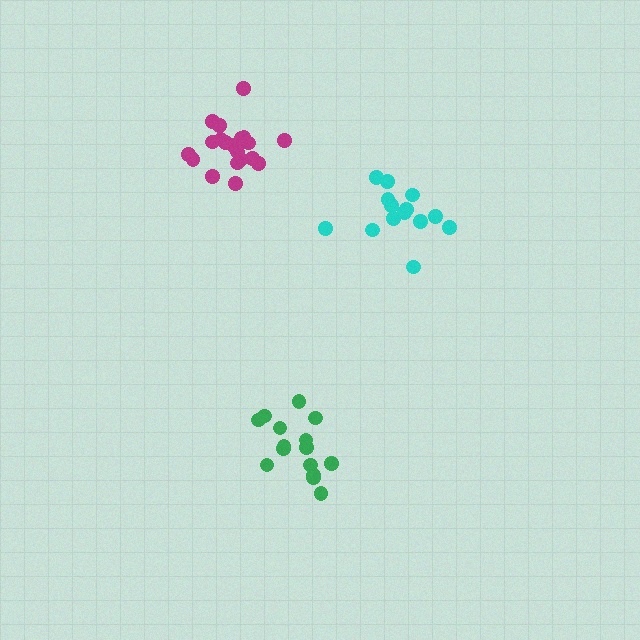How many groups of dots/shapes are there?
There are 3 groups.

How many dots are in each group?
Group 1: 15 dots, Group 2: 14 dots, Group 3: 20 dots (49 total).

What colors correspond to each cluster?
The clusters are colored: green, cyan, magenta.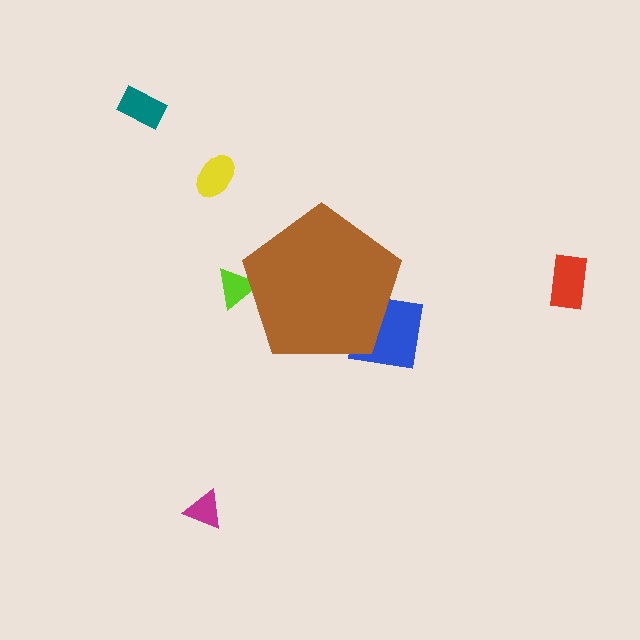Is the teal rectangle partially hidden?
No, the teal rectangle is fully visible.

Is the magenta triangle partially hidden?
No, the magenta triangle is fully visible.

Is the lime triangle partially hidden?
Yes, the lime triangle is partially hidden behind the brown pentagon.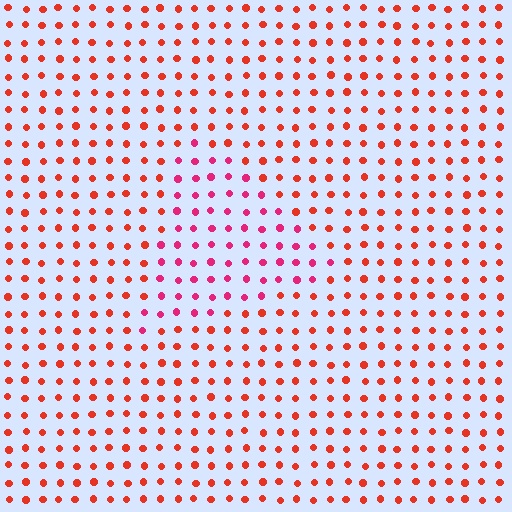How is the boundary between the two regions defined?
The boundary is defined purely by a slight shift in hue (about 32 degrees). Spacing, size, and orientation are identical on both sides.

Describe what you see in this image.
The image is filled with small red elements in a uniform arrangement. A triangle-shaped region is visible where the elements are tinted to a slightly different hue, forming a subtle color boundary.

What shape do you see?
I see a triangle.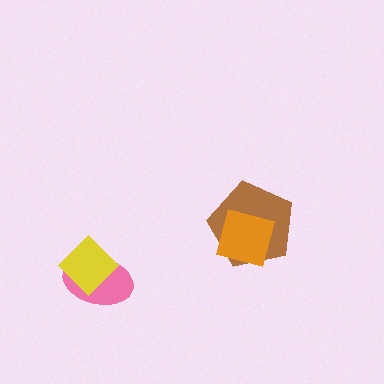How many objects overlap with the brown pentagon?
1 object overlaps with the brown pentagon.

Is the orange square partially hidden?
No, no other shape covers it.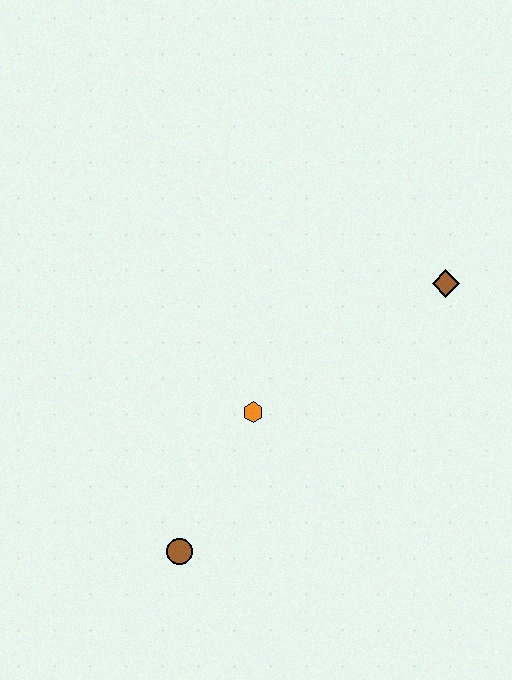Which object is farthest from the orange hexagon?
The brown diamond is farthest from the orange hexagon.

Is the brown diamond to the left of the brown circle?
No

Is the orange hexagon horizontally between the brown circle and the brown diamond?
Yes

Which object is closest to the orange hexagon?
The brown circle is closest to the orange hexagon.